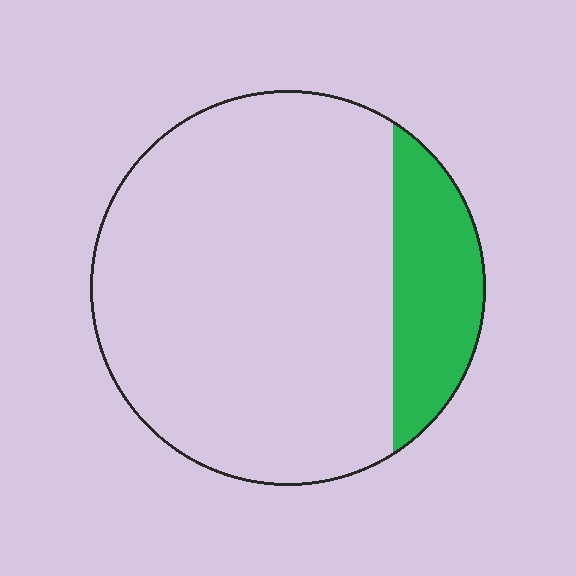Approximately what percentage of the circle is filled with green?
Approximately 20%.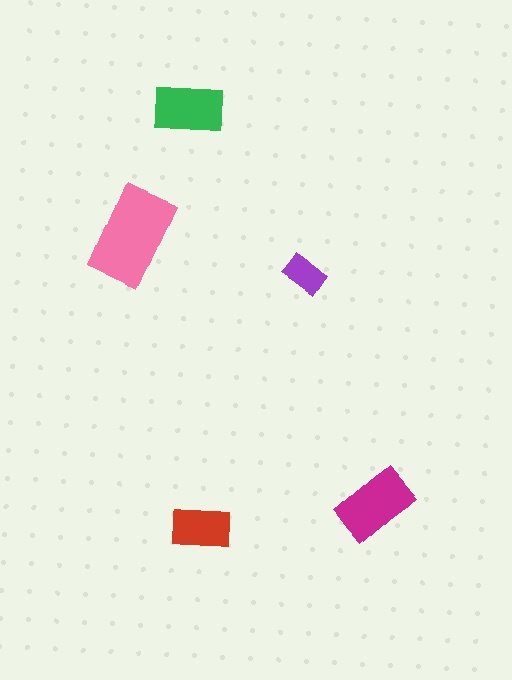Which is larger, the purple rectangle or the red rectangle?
The red one.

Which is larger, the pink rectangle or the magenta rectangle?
The pink one.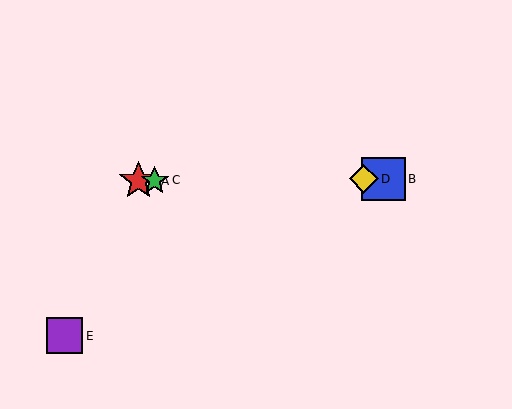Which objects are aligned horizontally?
Objects A, B, C, D are aligned horizontally.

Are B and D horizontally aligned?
Yes, both are at y≈179.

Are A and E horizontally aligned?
No, A is at y≈181 and E is at y≈336.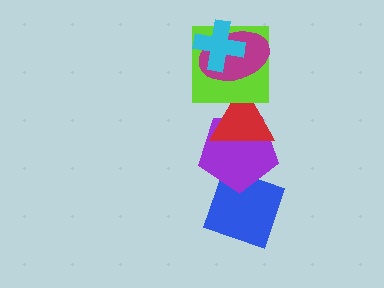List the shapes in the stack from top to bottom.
From top to bottom: the cyan cross, the magenta ellipse, the lime square, the red triangle, the purple pentagon, the blue diamond.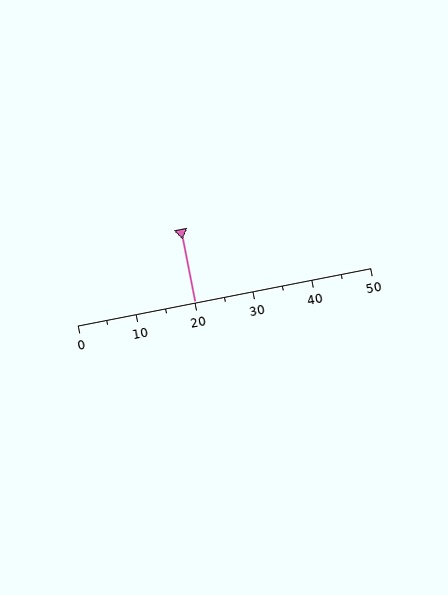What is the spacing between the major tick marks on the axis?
The major ticks are spaced 10 apart.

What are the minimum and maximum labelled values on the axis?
The axis runs from 0 to 50.